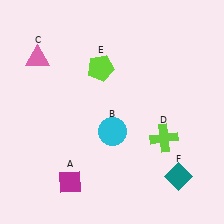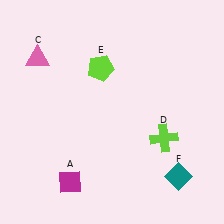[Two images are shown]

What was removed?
The cyan circle (B) was removed in Image 2.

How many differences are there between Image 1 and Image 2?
There is 1 difference between the two images.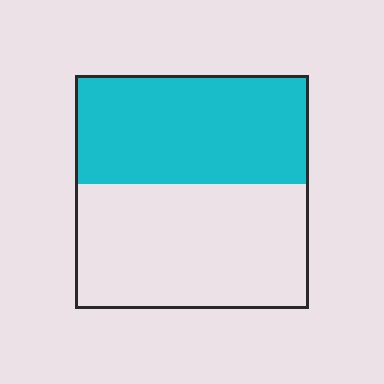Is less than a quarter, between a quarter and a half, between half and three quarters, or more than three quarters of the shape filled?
Between a quarter and a half.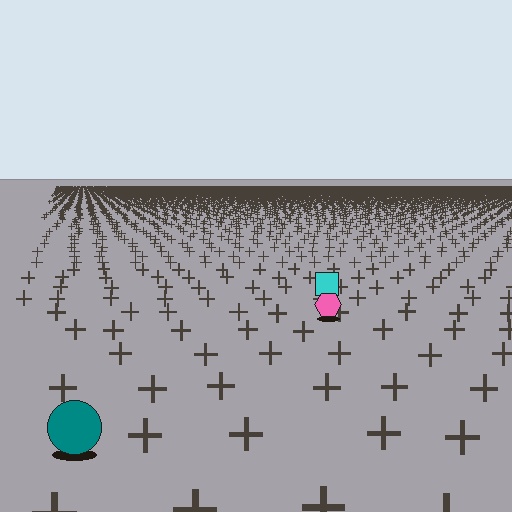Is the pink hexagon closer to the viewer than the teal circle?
No. The teal circle is closer — you can tell from the texture gradient: the ground texture is coarser near it.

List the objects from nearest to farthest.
From nearest to farthest: the teal circle, the pink hexagon, the cyan square.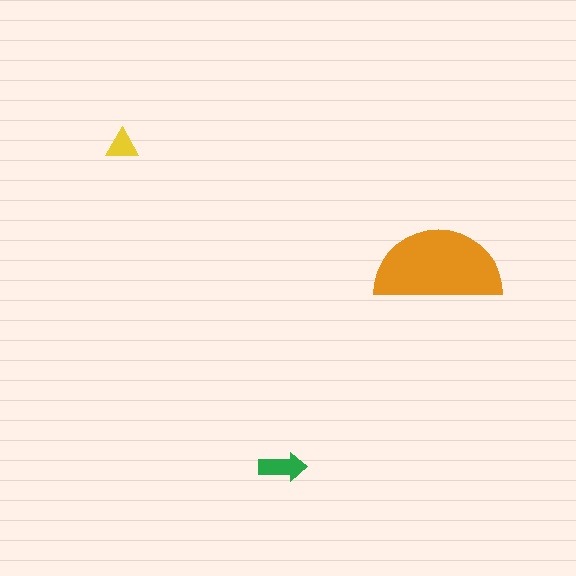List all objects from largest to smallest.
The orange semicircle, the green arrow, the yellow triangle.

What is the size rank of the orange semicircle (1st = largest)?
1st.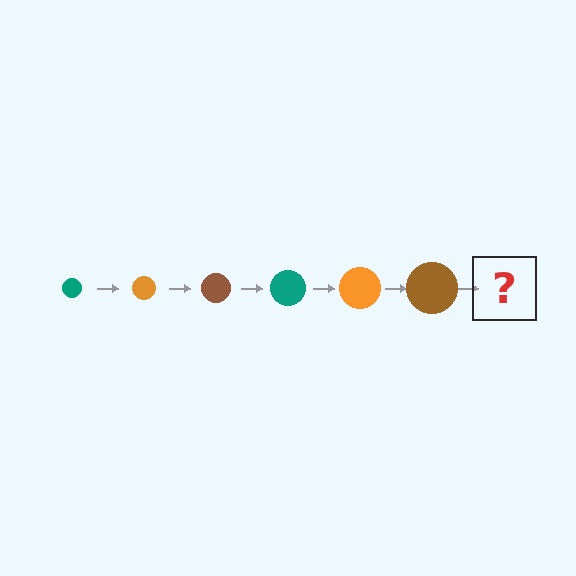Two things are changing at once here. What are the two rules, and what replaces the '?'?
The two rules are that the circle grows larger each step and the color cycles through teal, orange, and brown. The '?' should be a teal circle, larger than the previous one.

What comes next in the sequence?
The next element should be a teal circle, larger than the previous one.